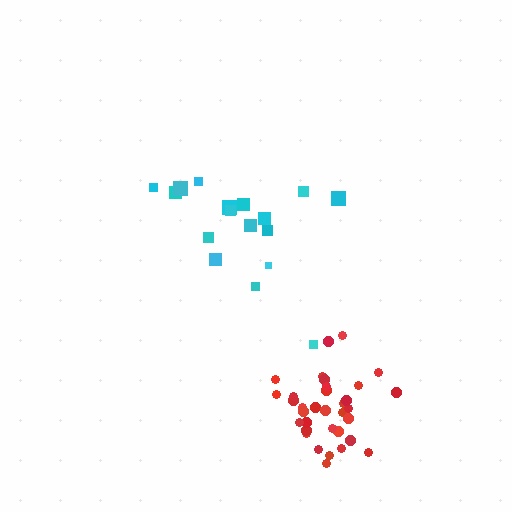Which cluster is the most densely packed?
Red.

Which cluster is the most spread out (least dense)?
Cyan.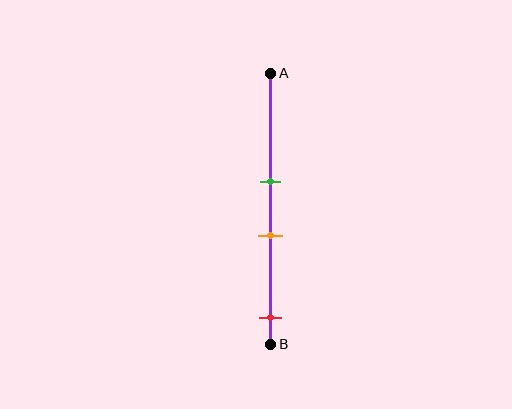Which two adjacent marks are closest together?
The green and orange marks are the closest adjacent pair.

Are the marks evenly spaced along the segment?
No, the marks are not evenly spaced.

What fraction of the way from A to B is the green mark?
The green mark is approximately 40% (0.4) of the way from A to B.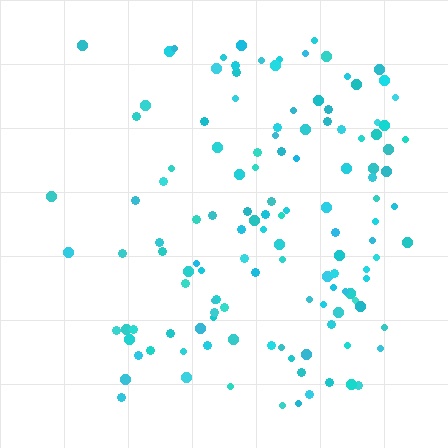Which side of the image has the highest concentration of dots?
The right.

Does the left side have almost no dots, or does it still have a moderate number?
Still a moderate number, just noticeably fewer than the right.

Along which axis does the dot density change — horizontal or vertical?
Horizontal.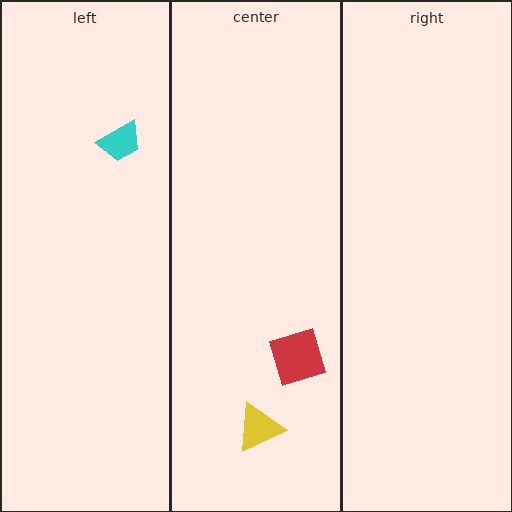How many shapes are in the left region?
1.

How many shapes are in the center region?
2.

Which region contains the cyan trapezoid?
The left region.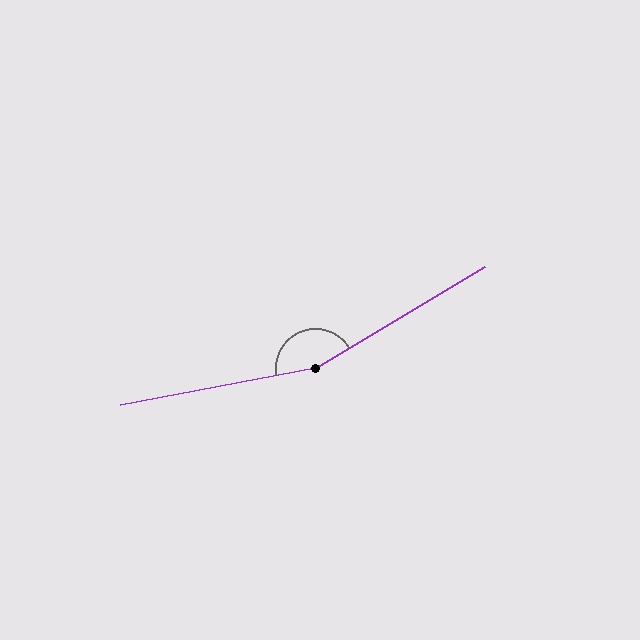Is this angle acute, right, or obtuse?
It is obtuse.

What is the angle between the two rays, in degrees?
Approximately 160 degrees.